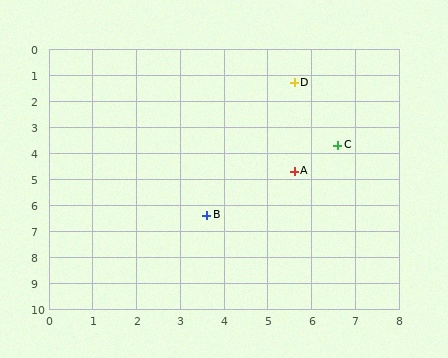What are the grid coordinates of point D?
Point D is at approximately (5.6, 1.3).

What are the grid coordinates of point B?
Point B is at approximately (3.6, 6.4).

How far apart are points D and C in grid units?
Points D and C are about 2.6 grid units apart.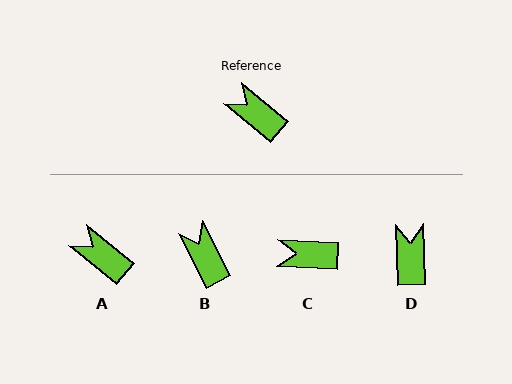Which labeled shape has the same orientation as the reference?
A.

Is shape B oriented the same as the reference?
No, it is off by about 23 degrees.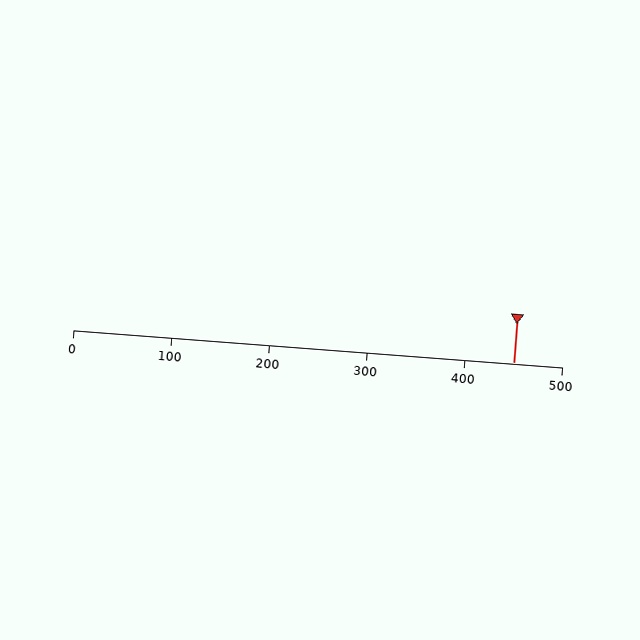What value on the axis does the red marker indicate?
The marker indicates approximately 450.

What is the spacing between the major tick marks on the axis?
The major ticks are spaced 100 apart.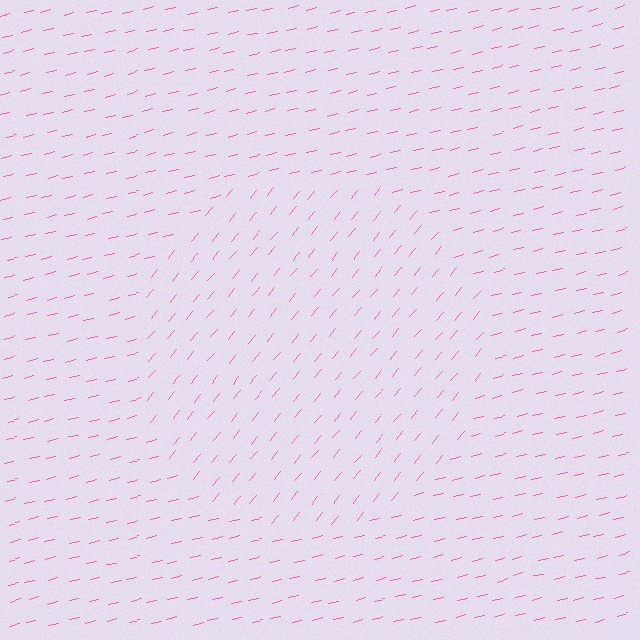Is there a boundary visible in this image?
Yes, there is a texture boundary formed by a change in line orientation.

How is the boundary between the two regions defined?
The boundary is defined purely by a change in line orientation (approximately 37 degrees difference). All lines are the same color and thickness.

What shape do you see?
I see a circle.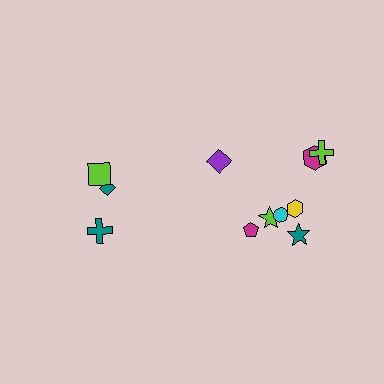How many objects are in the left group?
There are 3 objects.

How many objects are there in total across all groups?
There are 11 objects.